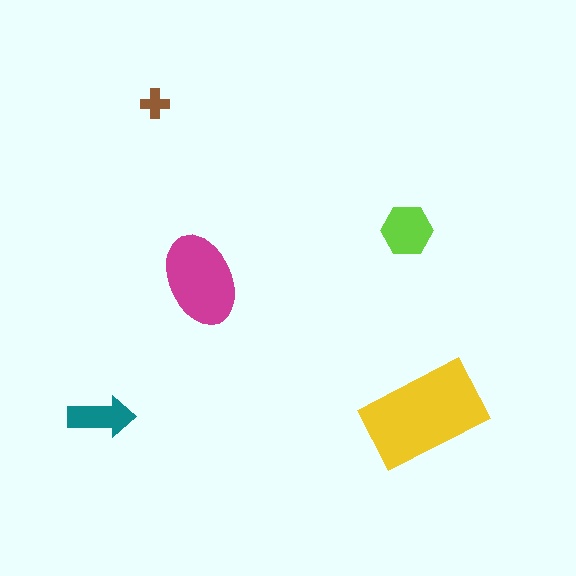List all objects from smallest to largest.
The brown cross, the teal arrow, the lime hexagon, the magenta ellipse, the yellow rectangle.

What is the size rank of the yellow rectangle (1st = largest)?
1st.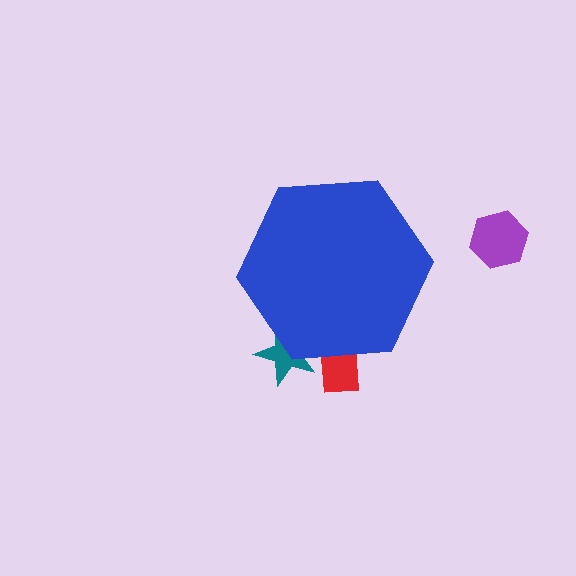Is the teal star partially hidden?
Yes, the teal star is partially hidden behind the blue hexagon.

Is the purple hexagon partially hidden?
No, the purple hexagon is fully visible.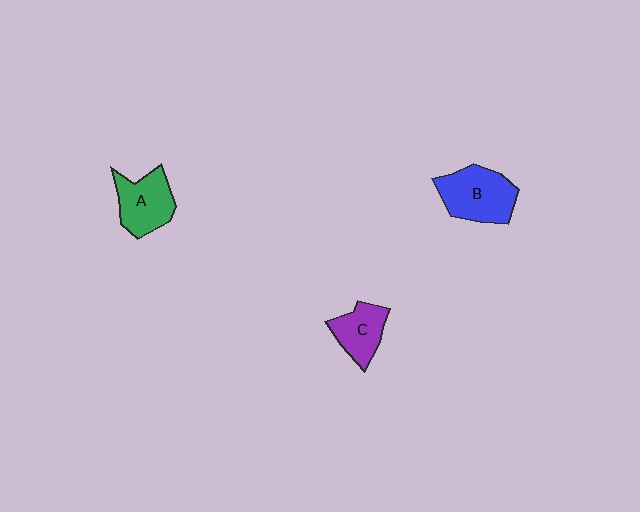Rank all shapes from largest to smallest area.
From largest to smallest: B (blue), A (green), C (purple).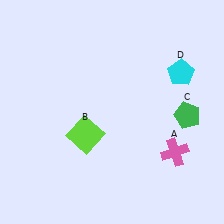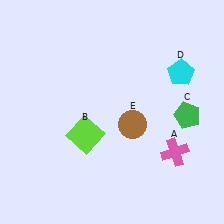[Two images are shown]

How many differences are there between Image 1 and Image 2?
There is 1 difference between the two images.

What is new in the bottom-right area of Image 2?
A brown circle (E) was added in the bottom-right area of Image 2.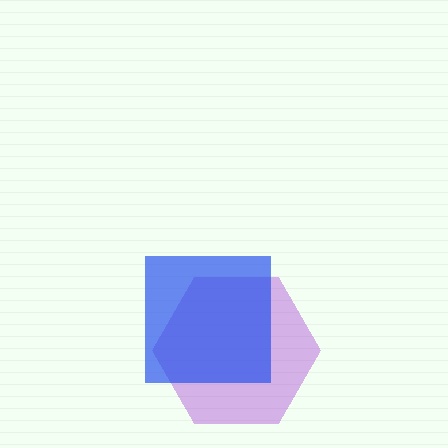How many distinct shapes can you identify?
There are 2 distinct shapes: a purple hexagon, a blue square.